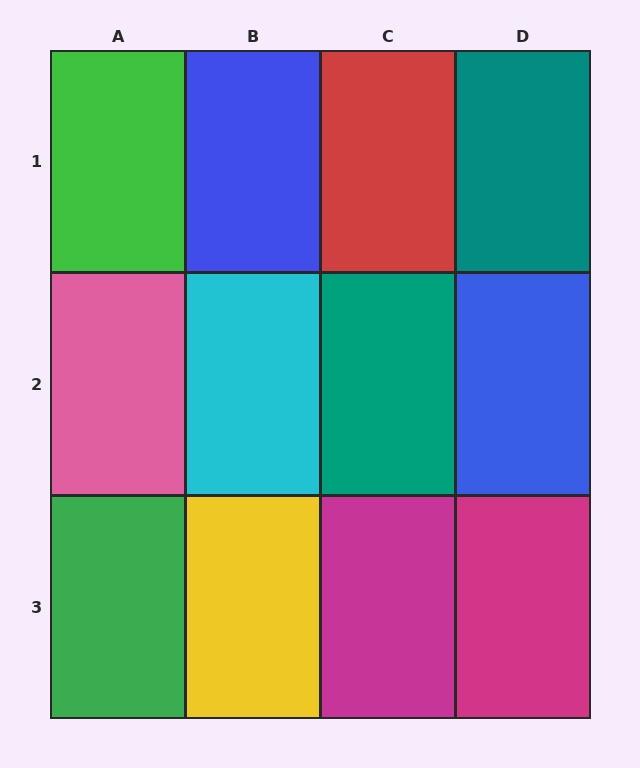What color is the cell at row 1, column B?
Blue.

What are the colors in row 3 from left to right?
Green, yellow, magenta, magenta.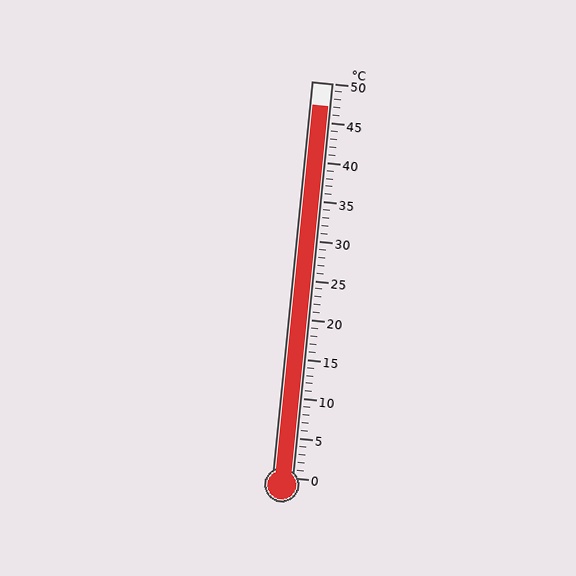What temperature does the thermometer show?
The thermometer shows approximately 47°C.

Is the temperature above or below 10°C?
The temperature is above 10°C.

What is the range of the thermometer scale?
The thermometer scale ranges from 0°C to 50°C.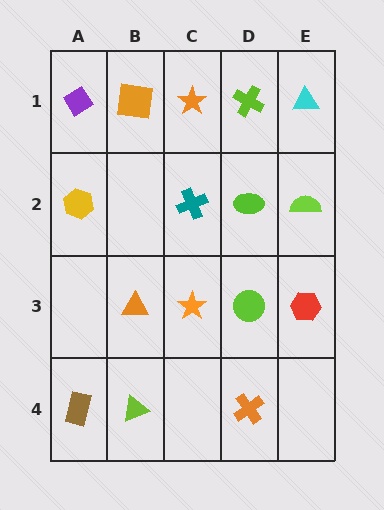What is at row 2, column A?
A yellow hexagon.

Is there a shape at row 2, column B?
No, that cell is empty.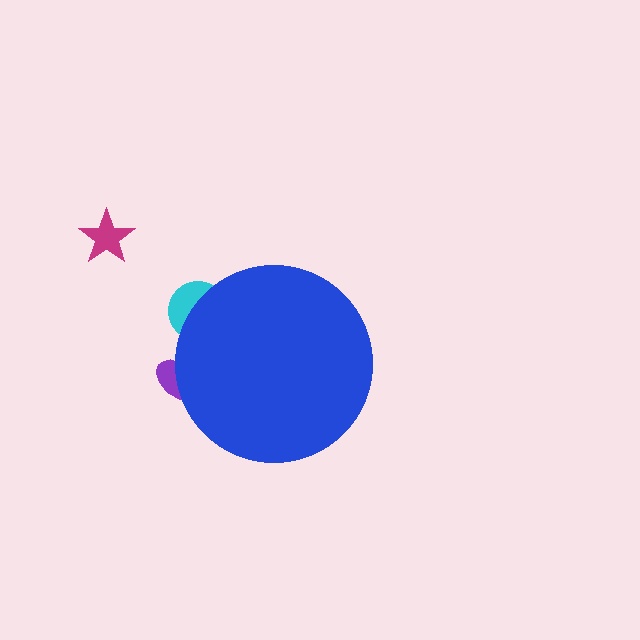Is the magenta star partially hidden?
No, the magenta star is fully visible.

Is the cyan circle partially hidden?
Yes, the cyan circle is partially hidden behind the blue circle.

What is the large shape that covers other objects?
A blue circle.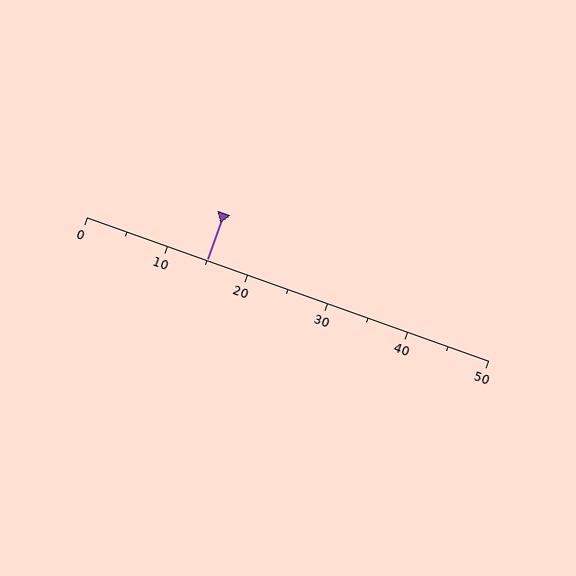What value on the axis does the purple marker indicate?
The marker indicates approximately 15.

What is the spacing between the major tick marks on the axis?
The major ticks are spaced 10 apart.